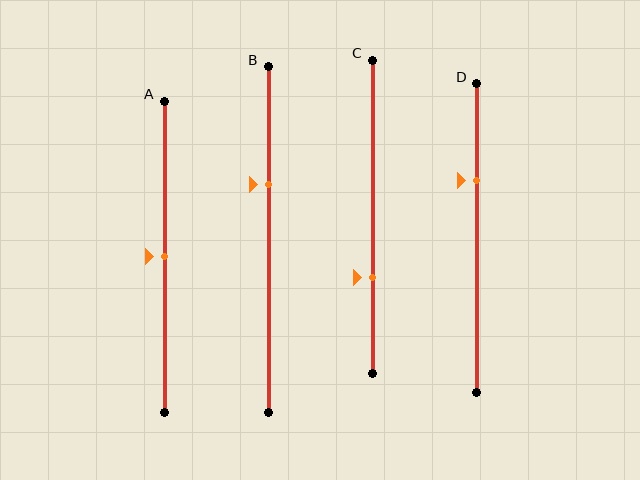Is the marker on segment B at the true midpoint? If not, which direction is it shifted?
No, the marker on segment B is shifted upward by about 16% of the segment length.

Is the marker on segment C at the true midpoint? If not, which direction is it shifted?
No, the marker on segment C is shifted downward by about 19% of the segment length.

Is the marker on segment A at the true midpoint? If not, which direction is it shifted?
Yes, the marker on segment A is at the true midpoint.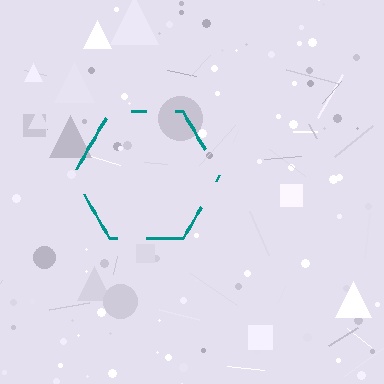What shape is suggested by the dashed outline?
The dashed outline suggests a hexagon.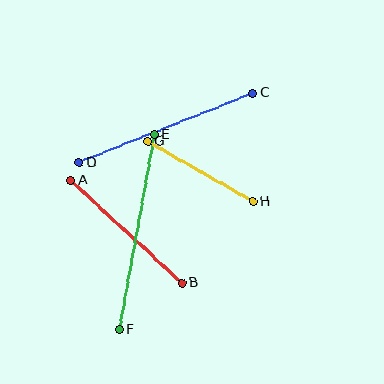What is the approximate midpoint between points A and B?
The midpoint is at approximately (127, 232) pixels.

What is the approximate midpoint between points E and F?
The midpoint is at approximately (137, 232) pixels.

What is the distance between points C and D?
The distance is approximately 187 pixels.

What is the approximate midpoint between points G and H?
The midpoint is at approximately (200, 172) pixels.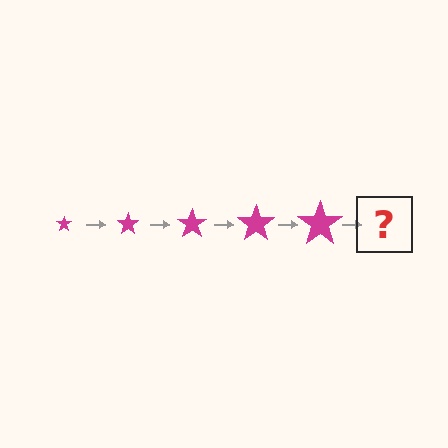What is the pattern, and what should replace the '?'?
The pattern is that the star gets progressively larger each step. The '?' should be a magenta star, larger than the previous one.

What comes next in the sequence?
The next element should be a magenta star, larger than the previous one.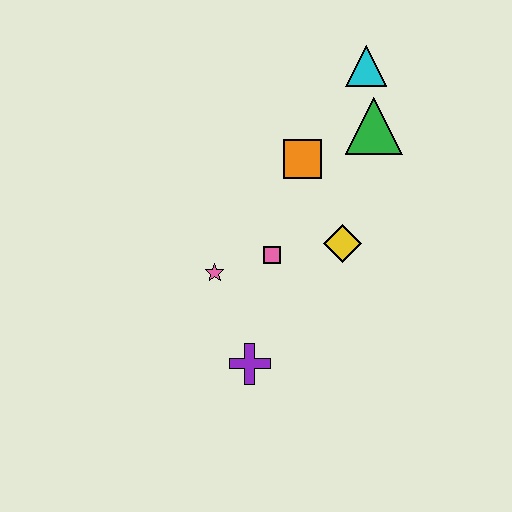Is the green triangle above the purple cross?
Yes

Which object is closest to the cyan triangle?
The green triangle is closest to the cyan triangle.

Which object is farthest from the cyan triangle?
The purple cross is farthest from the cyan triangle.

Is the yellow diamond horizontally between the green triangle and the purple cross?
Yes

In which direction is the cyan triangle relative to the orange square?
The cyan triangle is above the orange square.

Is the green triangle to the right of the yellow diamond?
Yes